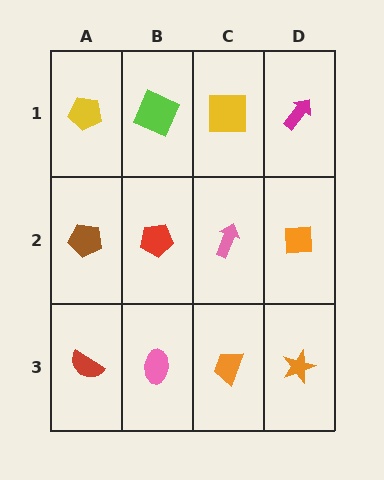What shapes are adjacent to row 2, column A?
A yellow pentagon (row 1, column A), a red semicircle (row 3, column A), a red pentagon (row 2, column B).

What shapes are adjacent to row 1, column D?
An orange square (row 2, column D), a yellow square (row 1, column C).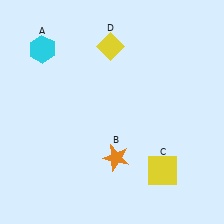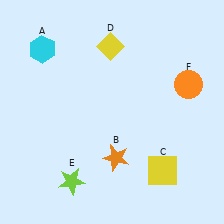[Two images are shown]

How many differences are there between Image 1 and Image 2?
There are 2 differences between the two images.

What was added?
A lime star (E), an orange circle (F) were added in Image 2.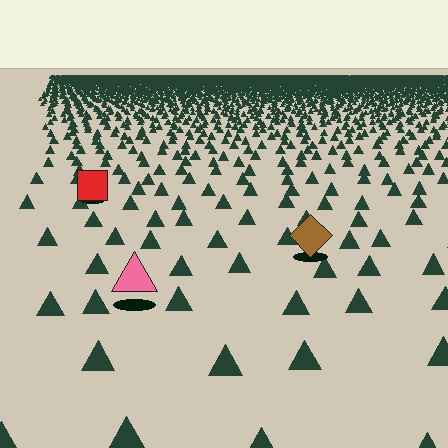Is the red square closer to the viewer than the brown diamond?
No. The brown diamond is closer — you can tell from the texture gradient: the ground texture is coarser near it.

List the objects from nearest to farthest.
From nearest to farthest: the pink triangle, the brown diamond, the red square.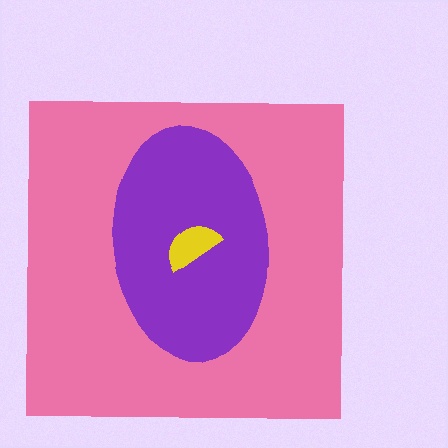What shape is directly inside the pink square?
The purple ellipse.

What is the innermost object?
The yellow semicircle.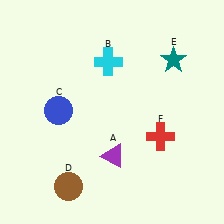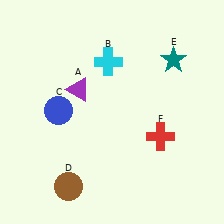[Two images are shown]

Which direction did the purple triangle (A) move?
The purple triangle (A) moved up.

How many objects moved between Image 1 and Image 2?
1 object moved between the two images.